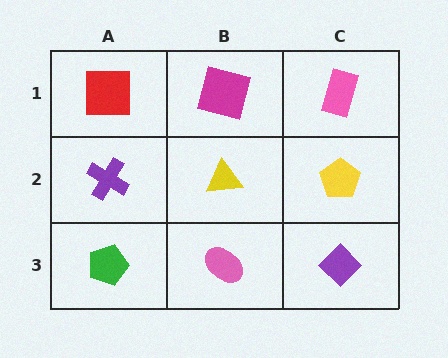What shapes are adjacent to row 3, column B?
A yellow triangle (row 2, column B), a green pentagon (row 3, column A), a purple diamond (row 3, column C).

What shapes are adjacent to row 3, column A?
A purple cross (row 2, column A), a pink ellipse (row 3, column B).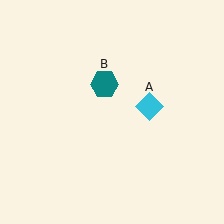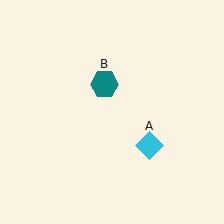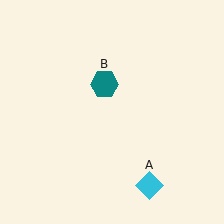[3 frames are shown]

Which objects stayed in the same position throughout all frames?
Teal hexagon (object B) remained stationary.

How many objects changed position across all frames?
1 object changed position: cyan diamond (object A).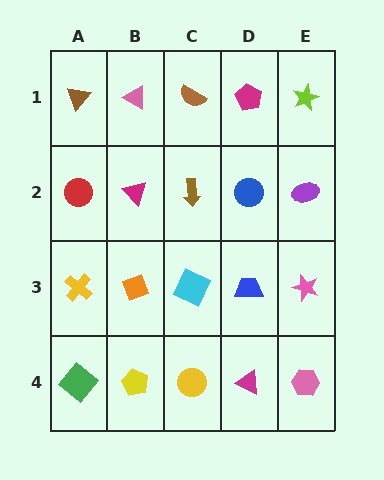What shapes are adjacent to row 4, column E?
A pink star (row 3, column E), a magenta triangle (row 4, column D).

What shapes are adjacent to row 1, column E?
A purple ellipse (row 2, column E), a magenta pentagon (row 1, column D).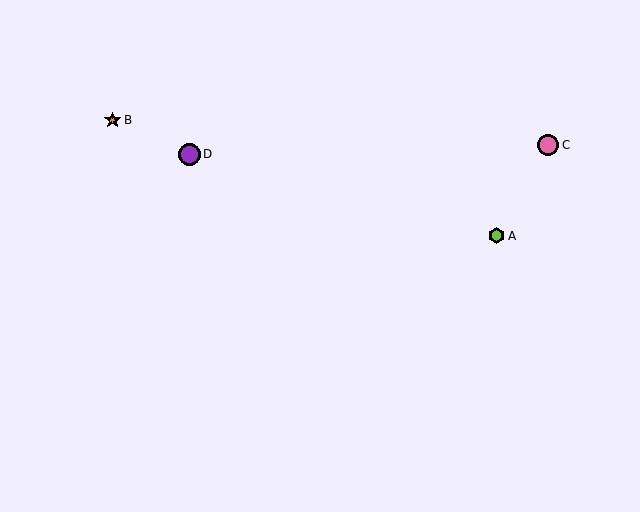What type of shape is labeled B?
Shape B is an orange star.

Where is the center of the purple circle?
The center of the purple circle is at (190, 154).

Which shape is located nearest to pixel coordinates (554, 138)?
The pink circle (labeled C) at (548, 145) is nearest to that location.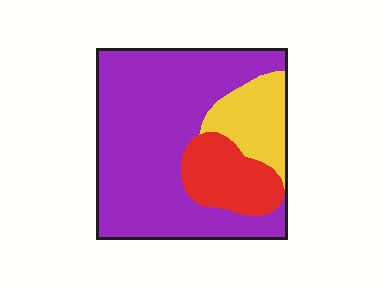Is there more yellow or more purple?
Purple.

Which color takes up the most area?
Purple, at roughly 70%.